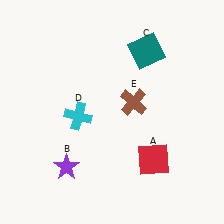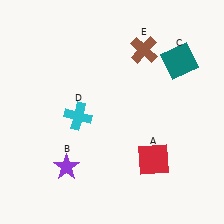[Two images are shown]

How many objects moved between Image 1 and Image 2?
2 objects moved between the two images.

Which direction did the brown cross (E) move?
The brown cross (E) moved up.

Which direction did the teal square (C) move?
The teal square (C) moved right.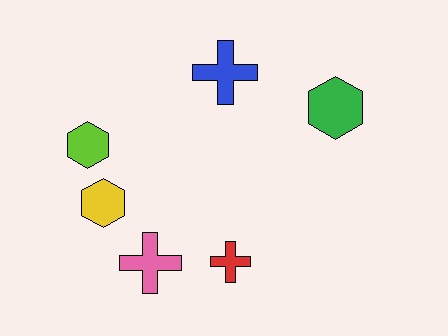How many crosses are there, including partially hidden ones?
There are 3 crosses.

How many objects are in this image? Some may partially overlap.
There are 6 objects.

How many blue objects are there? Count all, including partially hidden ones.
There is 1 blue object.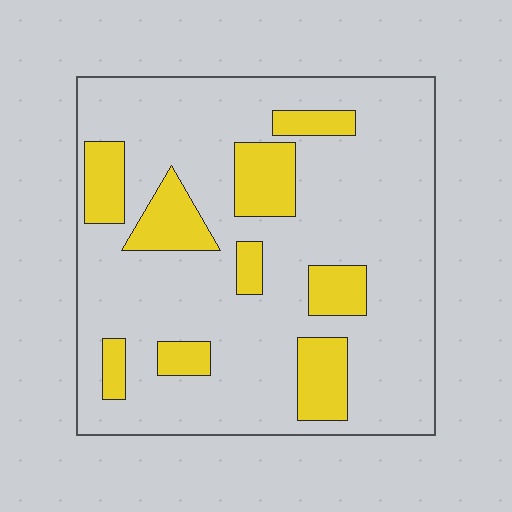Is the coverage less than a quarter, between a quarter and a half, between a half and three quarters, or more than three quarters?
Less than a quarter.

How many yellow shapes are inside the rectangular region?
9.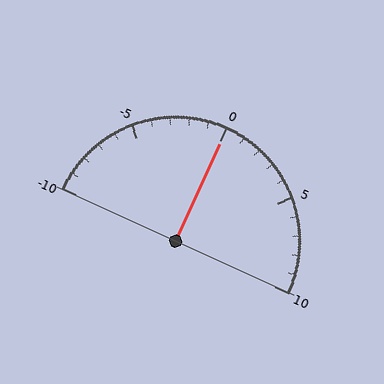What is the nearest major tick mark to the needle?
The nearest major tick mark is 0.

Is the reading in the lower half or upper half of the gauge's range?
The reading is in the upper half of the range (-10 to 10).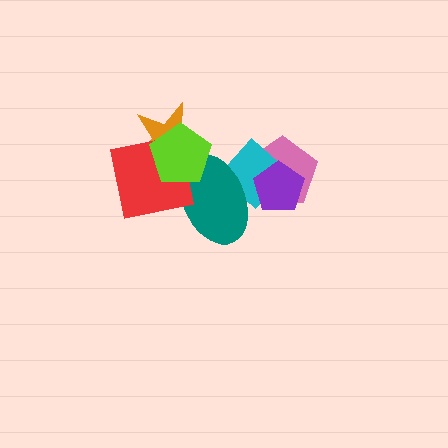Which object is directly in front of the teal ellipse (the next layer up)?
The purple pentagon is directly in front of the teal ellipse.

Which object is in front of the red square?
The lime pentagon is in front of the red square.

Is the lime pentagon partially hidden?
No, no other shape covers it.